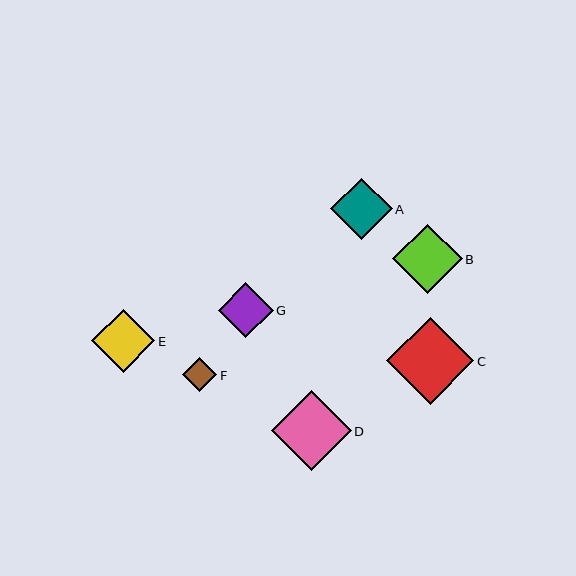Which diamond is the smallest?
Diamond F is the smallest with a size of approximately 34 pixels.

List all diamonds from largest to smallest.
From largest to smallest: C, D, B, E, A, G, F.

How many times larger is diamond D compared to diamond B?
Diamond D is approximately 1.2 times the size of diamond B.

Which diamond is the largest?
Diamond C is the largest with a size of approximately 87 pixels.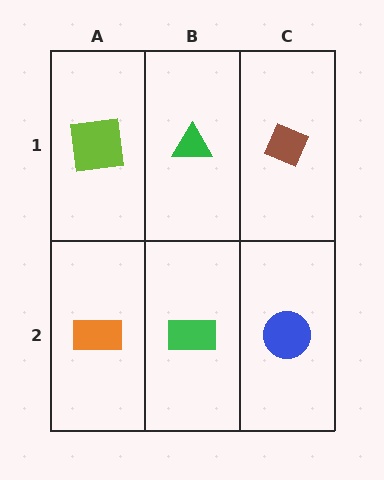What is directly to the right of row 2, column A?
A green rectangle.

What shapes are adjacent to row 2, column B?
A green triangle (row 1, column B), an orange rectangle (row 2, column A), a blue circle (row 2, column C).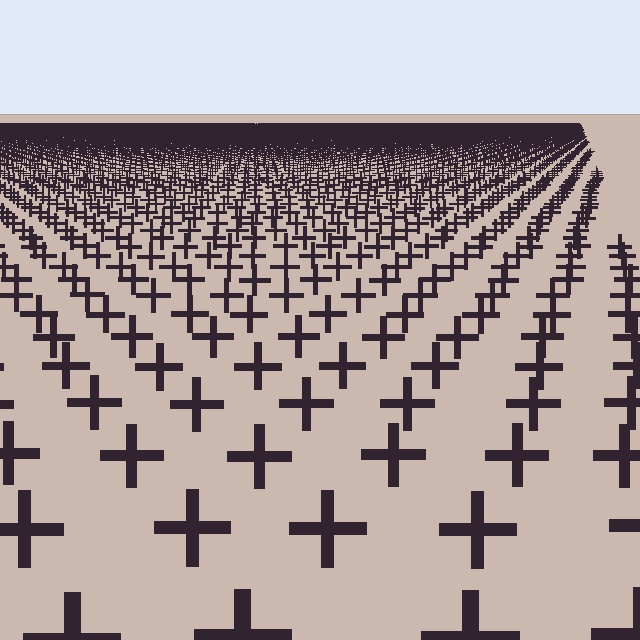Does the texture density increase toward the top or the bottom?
Density increases toward the top.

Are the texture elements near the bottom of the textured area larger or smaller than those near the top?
Larger. Near the bottom, elements are closer to the viewer and appear at a bigger on-screen size.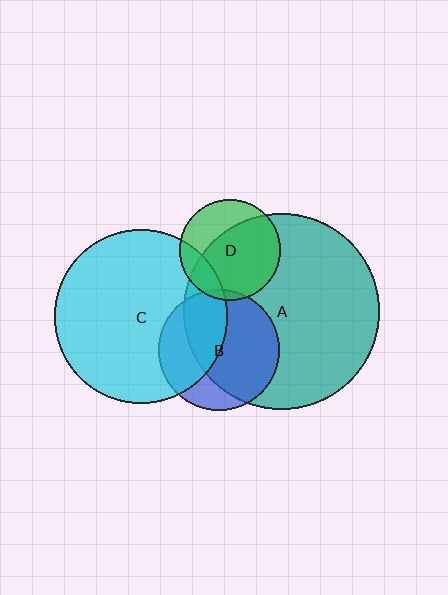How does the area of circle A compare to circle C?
Approximately 1.3 times.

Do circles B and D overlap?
Yes.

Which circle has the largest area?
Circle A (teal).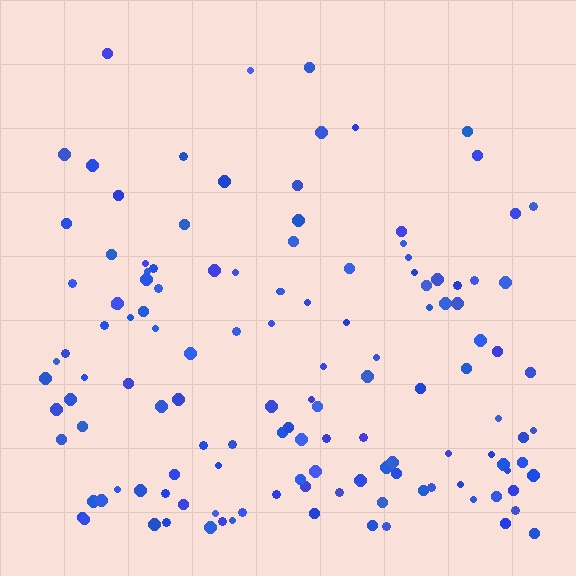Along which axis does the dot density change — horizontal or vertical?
Vertical.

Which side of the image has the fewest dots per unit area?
The top.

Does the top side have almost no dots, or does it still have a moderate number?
Still a moderate number, just noticeably fewer than the bottom.